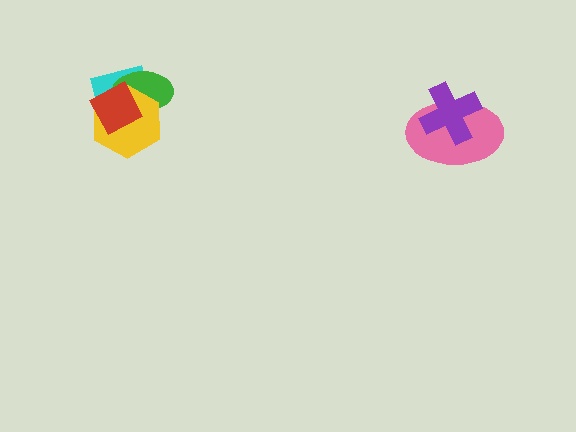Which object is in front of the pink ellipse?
The purple cross is in front of the pink ellipse.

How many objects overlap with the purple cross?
1 object overlaps with the purple cross.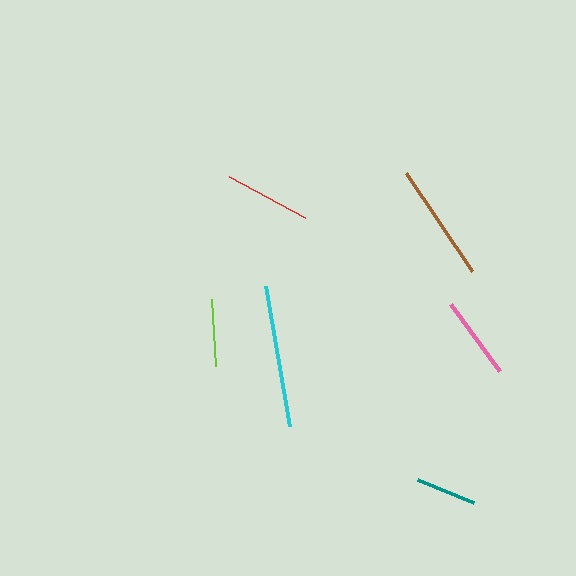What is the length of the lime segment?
The lime segment is approximately 67 pixels long.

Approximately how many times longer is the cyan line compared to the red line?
The cyan line is approximately 1.6 times the length of the red line.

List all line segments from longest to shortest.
From longest to shortest: cyan, brown, red, pink, lime, teal.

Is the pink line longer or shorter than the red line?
The red line is longer than the pink line.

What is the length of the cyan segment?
The cyan segment is approximately 142 pixels long.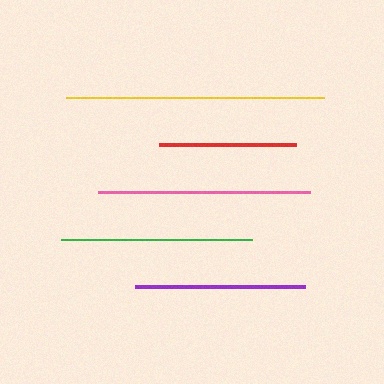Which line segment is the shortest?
The red line is the shortest at approximately 137 pixels.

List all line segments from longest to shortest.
From longest to shortest: yellow, pink, green, purple, red.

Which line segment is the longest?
The yellow line is the longest at approximately 258 pixels.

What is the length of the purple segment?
The purple segment is approximately 169 pixels long.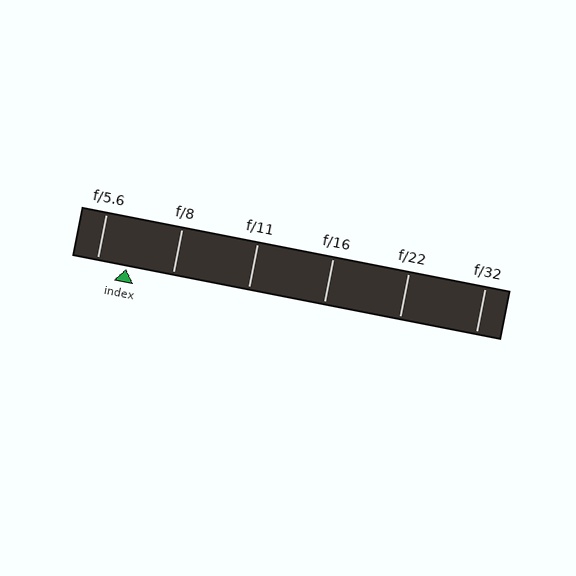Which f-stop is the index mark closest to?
The index mark is closest to f/5.6.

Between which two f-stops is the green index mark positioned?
The index mark is between f/5.6 and f/8.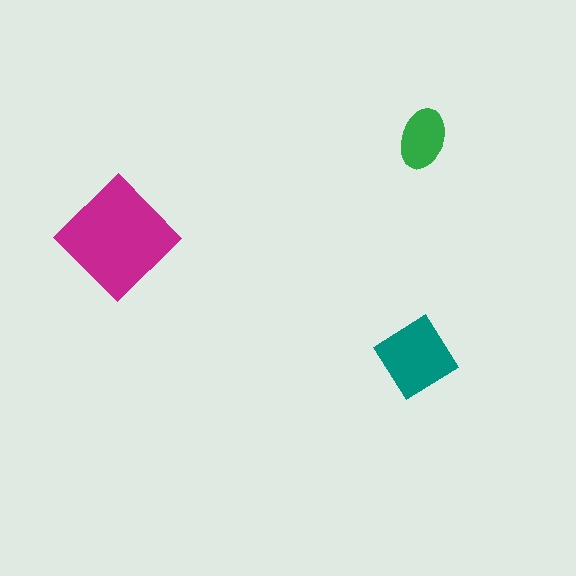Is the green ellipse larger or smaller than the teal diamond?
Smaller.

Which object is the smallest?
The green ellipse.